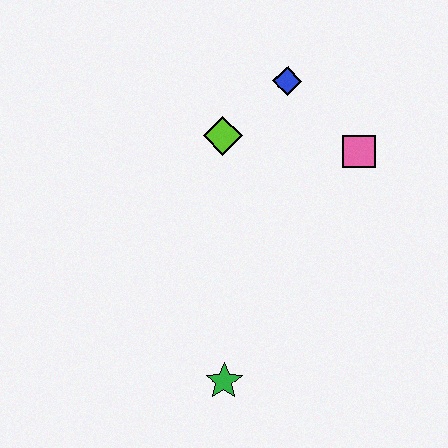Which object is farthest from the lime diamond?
The green star is farthest from the lime diamond.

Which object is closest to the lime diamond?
The blue diamond is closest to the lime diamond.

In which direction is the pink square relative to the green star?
The pink square is above the green star.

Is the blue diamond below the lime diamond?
No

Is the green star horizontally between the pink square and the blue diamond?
No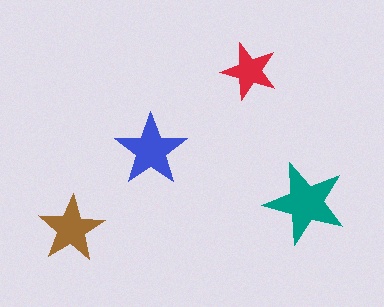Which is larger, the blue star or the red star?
The blue one.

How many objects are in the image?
There are 4 objects in the image.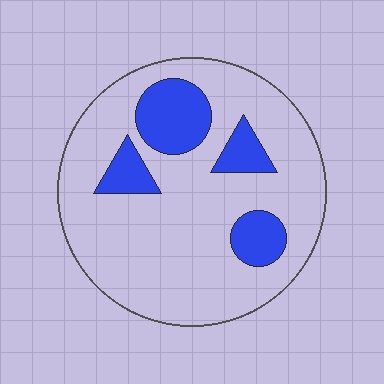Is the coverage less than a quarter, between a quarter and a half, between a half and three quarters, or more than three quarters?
Less than a quarter.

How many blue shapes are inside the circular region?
4.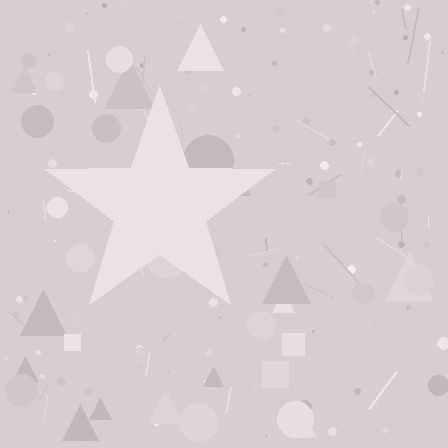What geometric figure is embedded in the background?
A star is embedded in the background.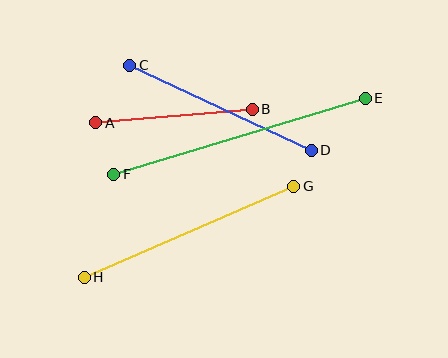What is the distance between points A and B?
The distance is approximately 157 pixels.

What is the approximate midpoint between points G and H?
The midpoint is at approximately (189, 232) pixels.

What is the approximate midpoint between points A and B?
The midpoint is at approximately (174, 116) pixels.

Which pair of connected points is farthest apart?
Points E and F are farthest apart.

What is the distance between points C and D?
The distance is approximately 200 pixels.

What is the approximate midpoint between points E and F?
The midpoint is at approximately (240, 136) pixels.